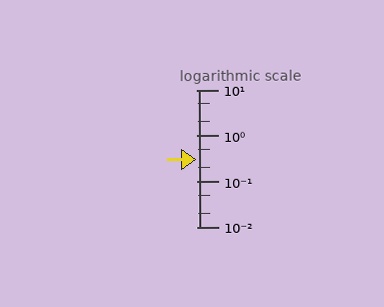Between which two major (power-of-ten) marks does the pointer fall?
The pointer is between 0.1 and 1.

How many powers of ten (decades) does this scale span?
The scale spans 3 decades, from 0.01 to 10.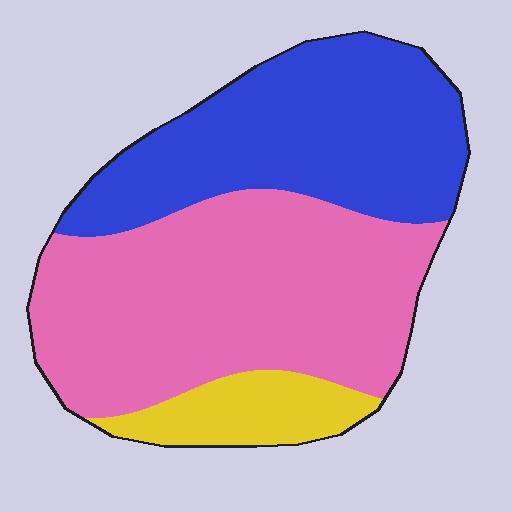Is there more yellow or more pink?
Pink.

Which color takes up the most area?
Pink, at roughly 50%.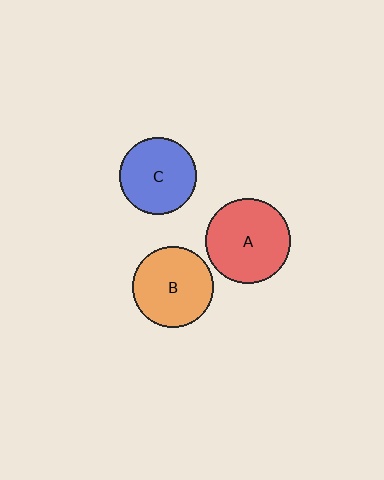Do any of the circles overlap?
No, none of the circles overlap.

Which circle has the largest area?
Circle A (red).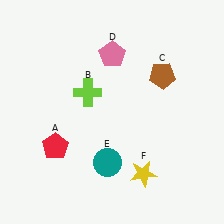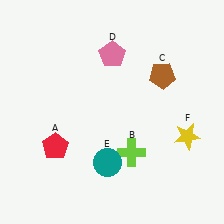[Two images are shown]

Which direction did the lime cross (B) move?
The lime cross (B) moved down.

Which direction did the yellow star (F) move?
The yellow star (F) moved right.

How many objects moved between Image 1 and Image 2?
2 objects moved between the two images.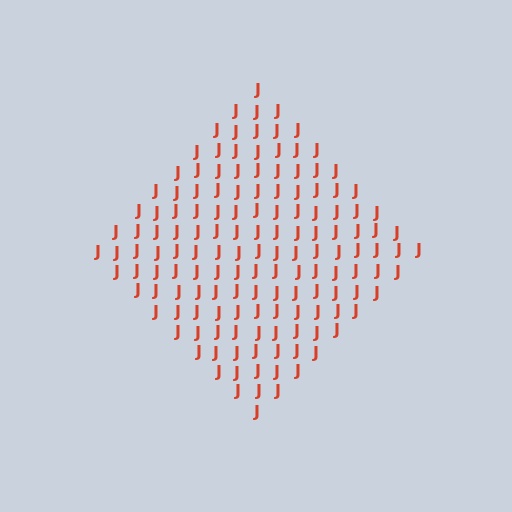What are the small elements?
The small elements are letter J's.